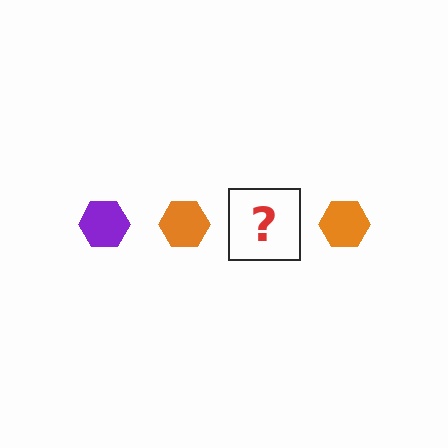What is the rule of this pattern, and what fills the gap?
The rule is that the pattern cycles through purple, orange hexagons. The gap should be filled with a purple hexagon.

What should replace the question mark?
The question mark should be replaced with a purple hexagon.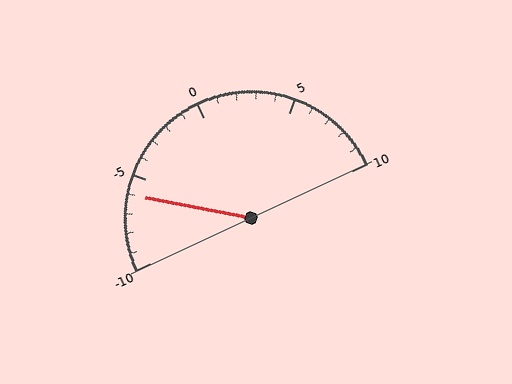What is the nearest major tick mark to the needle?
The nearest major tick mark is -5.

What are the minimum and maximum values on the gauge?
The gauge ranges from -10 to 10.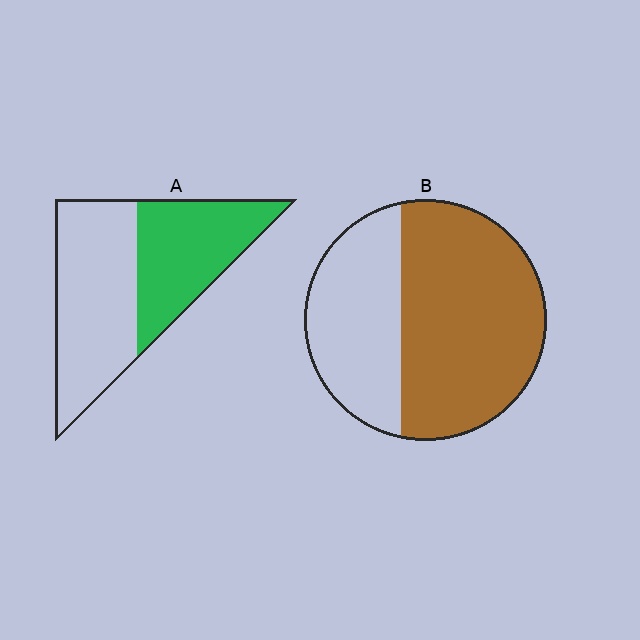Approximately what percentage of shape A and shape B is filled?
A is approximately 45% and B is approximately 65%.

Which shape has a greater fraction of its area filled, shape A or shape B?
Shape B.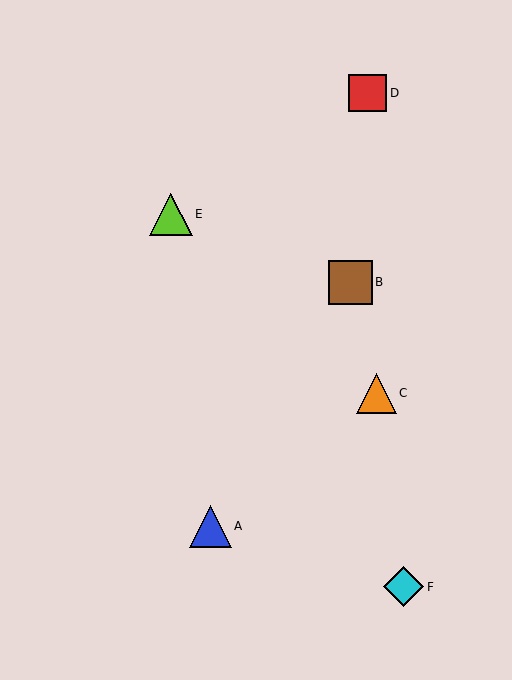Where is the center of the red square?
The center of the red square is at (368, 93).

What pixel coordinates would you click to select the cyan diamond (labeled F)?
Click at (404, 587) to select the cyan diamond F.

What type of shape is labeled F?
Shape F is a cyan diamond.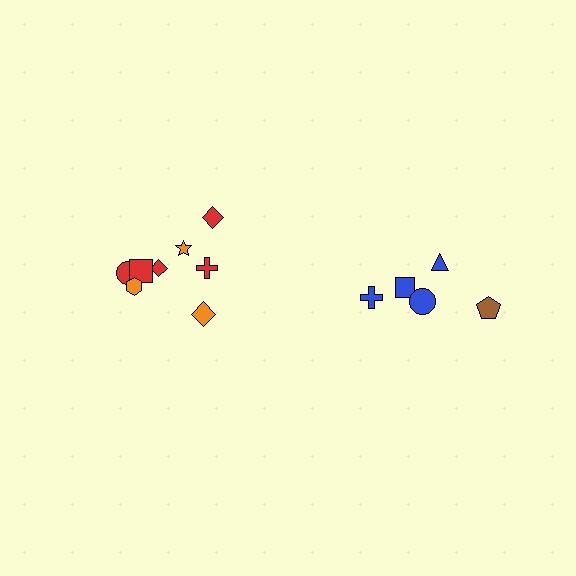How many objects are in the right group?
There are 5 objects.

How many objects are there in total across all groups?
There are 13 objects.